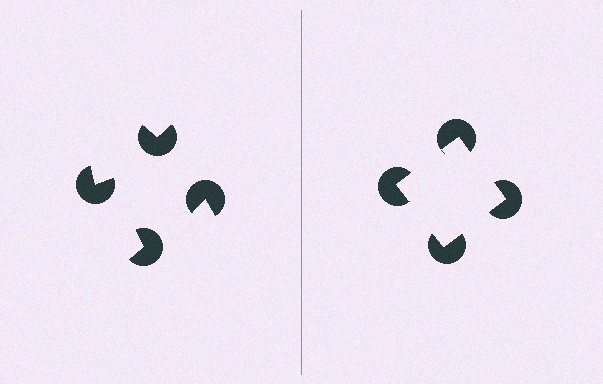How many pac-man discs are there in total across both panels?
8 — 4 on each side.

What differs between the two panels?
The pac-man discs are positioned identically on both sides; only the wedge orientations differ. On the right they align to a square; on the left they are misaligned.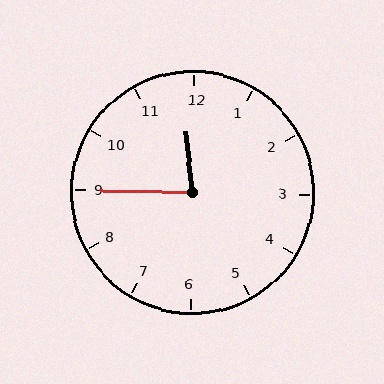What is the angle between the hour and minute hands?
Approximately 82 degrees.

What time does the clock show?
11:45.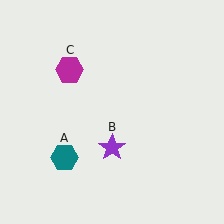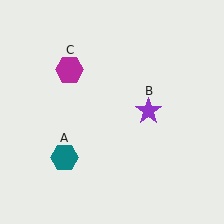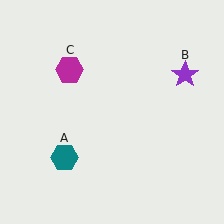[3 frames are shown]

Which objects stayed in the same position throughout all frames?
Teal hexagon (object A) and magenta hexagon (object C) remained stationary.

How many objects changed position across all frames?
1 object changed position: purple star (object B).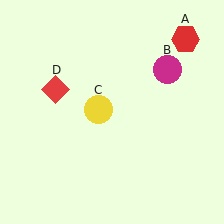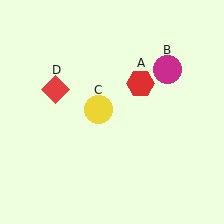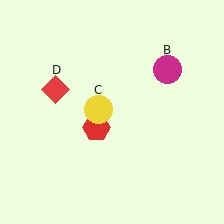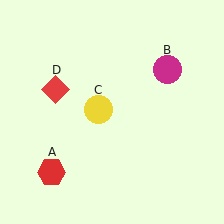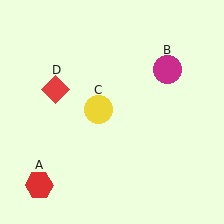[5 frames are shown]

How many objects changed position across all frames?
1 object changed position: red hexagon (object A).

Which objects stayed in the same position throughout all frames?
Magenta circle (object B) and yellow circle (object C) and red diamond (object D) remained stationary.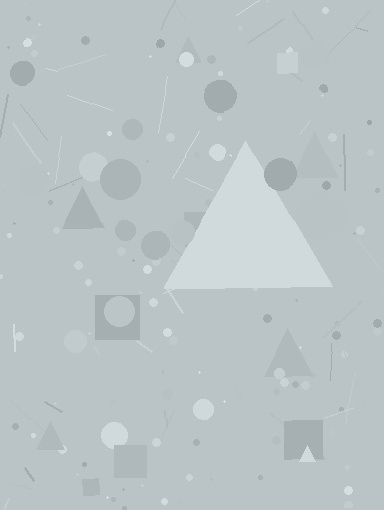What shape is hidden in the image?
A triangle is hidden in the image.